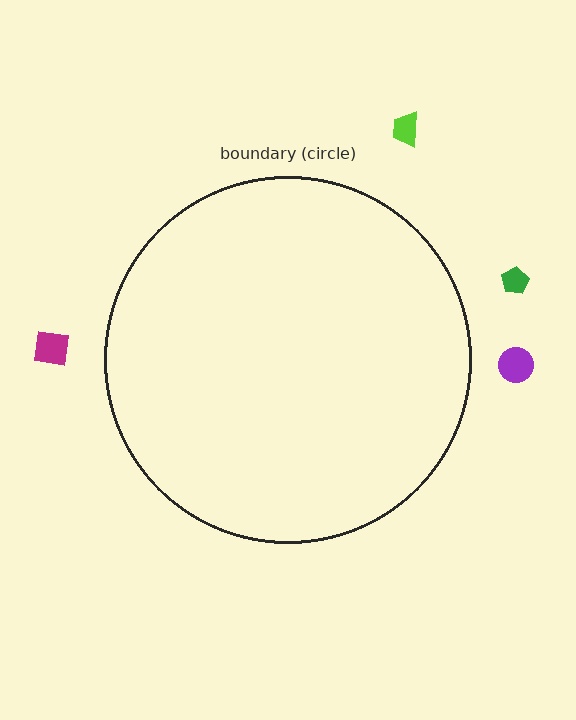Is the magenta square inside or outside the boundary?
Outside.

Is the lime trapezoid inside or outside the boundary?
Outside.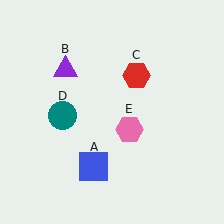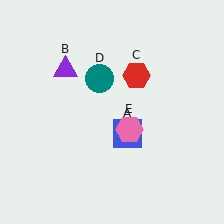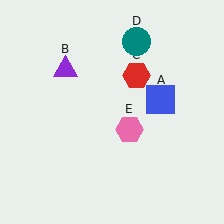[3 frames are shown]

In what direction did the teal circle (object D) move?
The teal circle (object D) moved up and to the right.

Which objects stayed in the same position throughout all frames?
Purple triangle (object B) and red hexagon (object C) and pink hexagon (object E) remained stationary.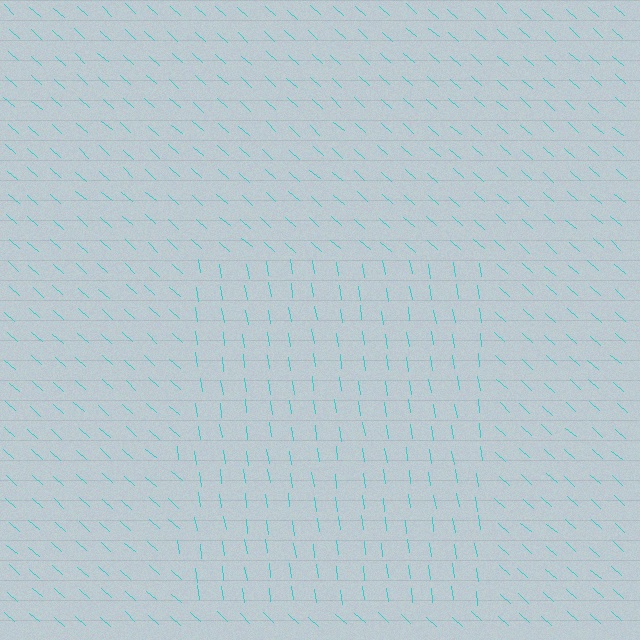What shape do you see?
I see a rectangle.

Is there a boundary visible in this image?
Yes, there is a texture boundary formed by a change in line orientation.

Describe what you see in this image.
The image is filled with small cyan line segments. A rectangle region in the image has lines oriented differently from the surrounding lines, creating a visible texture boundary.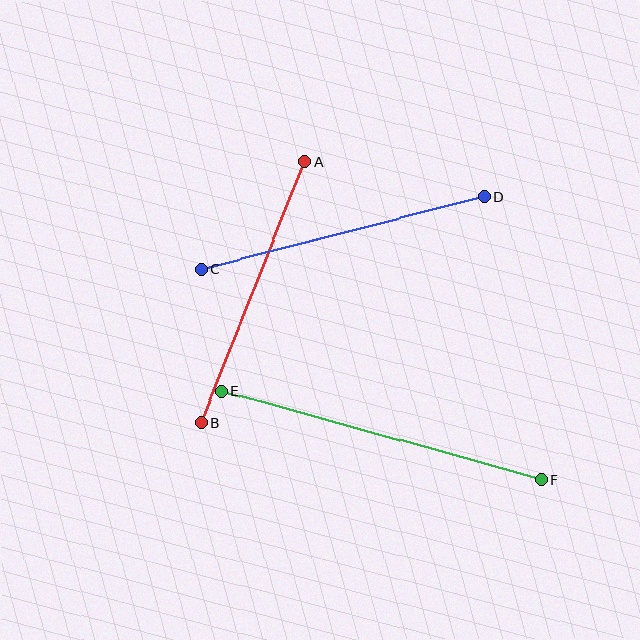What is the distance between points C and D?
The distance is approximately 293 pixels.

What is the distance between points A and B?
The distance is approximately 281 pixels.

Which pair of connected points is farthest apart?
Points E and F are farthest apart.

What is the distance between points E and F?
The distance is approximately 332 pixels.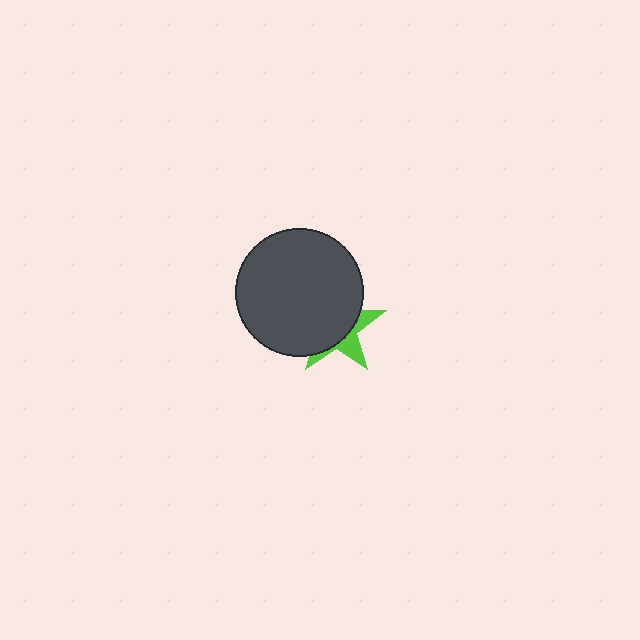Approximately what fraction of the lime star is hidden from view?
Roughly 68% of the lime star is hidden behind the dark gray circle.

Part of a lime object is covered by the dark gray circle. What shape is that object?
It is a star.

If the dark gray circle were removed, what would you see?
You would see the complete lime star.